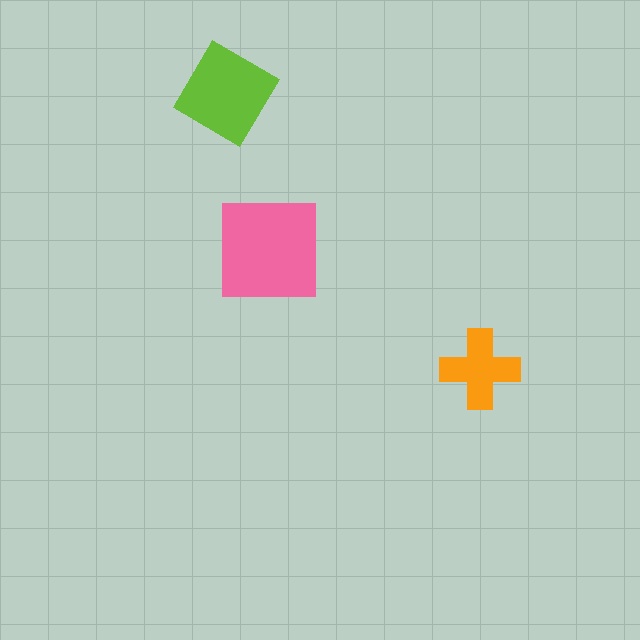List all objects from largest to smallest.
The pink square, the lime diamond, the orange cross.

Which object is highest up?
The lime diamond is topmost.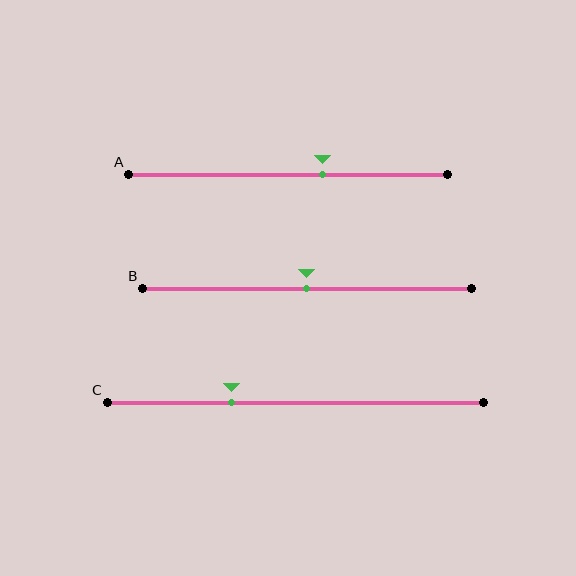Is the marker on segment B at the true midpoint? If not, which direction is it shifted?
Yes, the marker on segment B is at the true midpoint.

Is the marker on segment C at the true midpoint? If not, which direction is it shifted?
No, the marker on segment C is shifted to the left by about 17% of the segment length.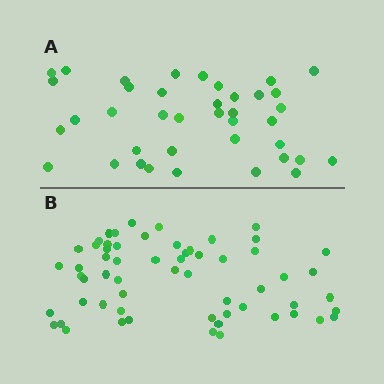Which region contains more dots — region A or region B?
Region B (the bottom region) has more dots.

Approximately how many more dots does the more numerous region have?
Region B has approximately 20 more dots than region A.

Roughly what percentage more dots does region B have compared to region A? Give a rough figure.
About 55% more.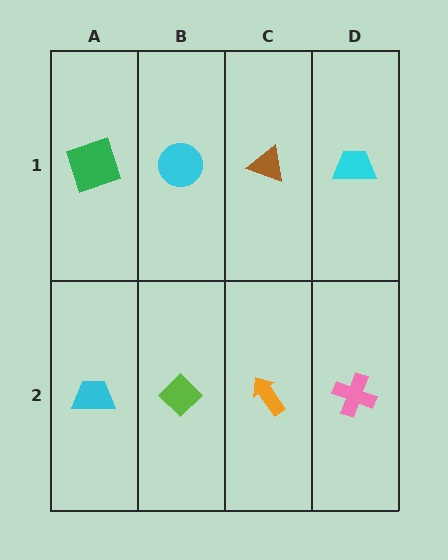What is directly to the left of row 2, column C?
A lime diamond.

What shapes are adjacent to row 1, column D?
A pink cross (row 2, column D), a brown triangle (row 1, column C).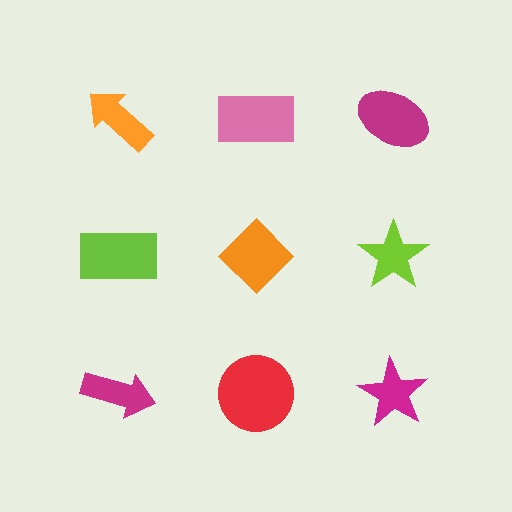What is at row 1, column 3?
A magenta ellipse.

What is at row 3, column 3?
A magenta star.